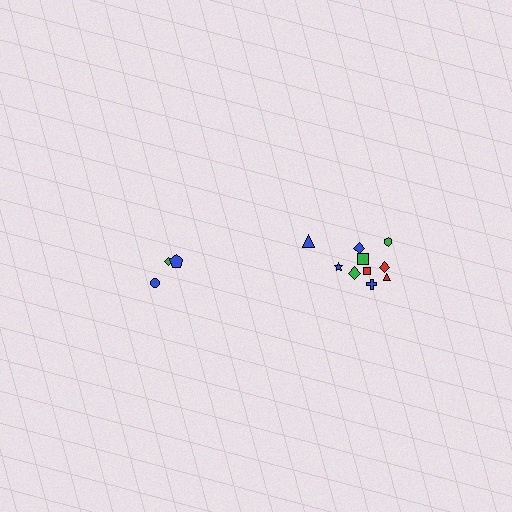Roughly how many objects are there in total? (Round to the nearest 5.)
Roughly 15 objects in total.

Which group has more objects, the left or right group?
The right group.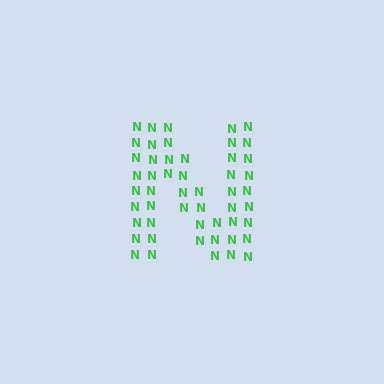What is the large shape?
The large shape is the letter N.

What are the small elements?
The small elements are letter N's.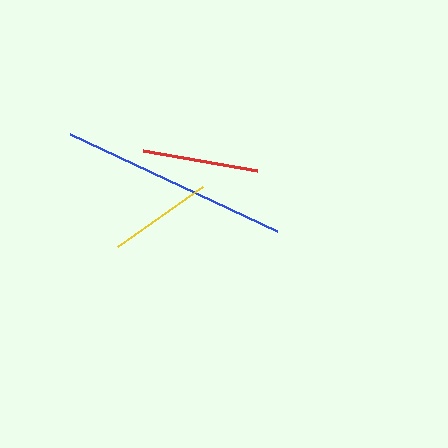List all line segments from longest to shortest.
From longest to shortest: blue, red, yellow.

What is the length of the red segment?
The red segment is approximately 116 pixels long.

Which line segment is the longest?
The blue line is the longest at approximately 228 pixels.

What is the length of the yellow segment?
The yellow segment is approximately 103 pixels long.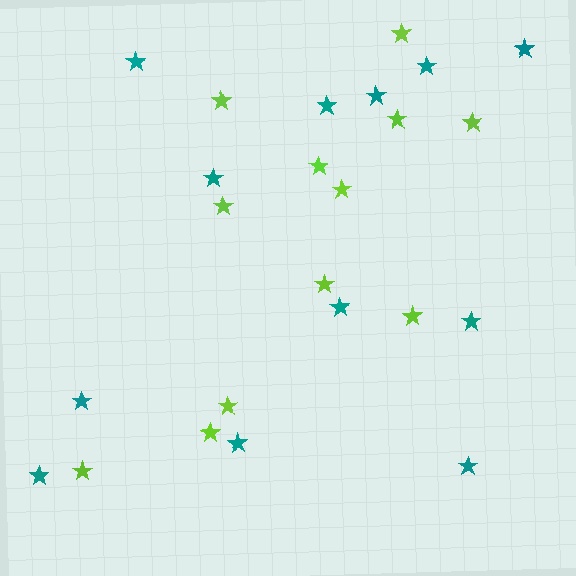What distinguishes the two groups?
There are 2 groups: one group of teal stars (12) and one group of lime stars (12).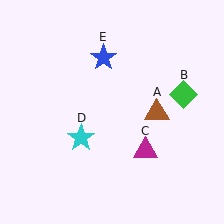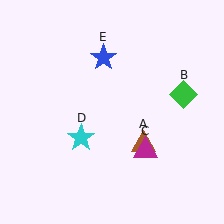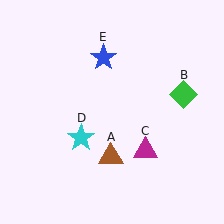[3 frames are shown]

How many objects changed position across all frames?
1 object changed position: brown triangle (object A).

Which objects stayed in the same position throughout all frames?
Green diamond (object B) and magenta triangle (object C) and cyan star (object D) and blue star (object E) remained stationary.